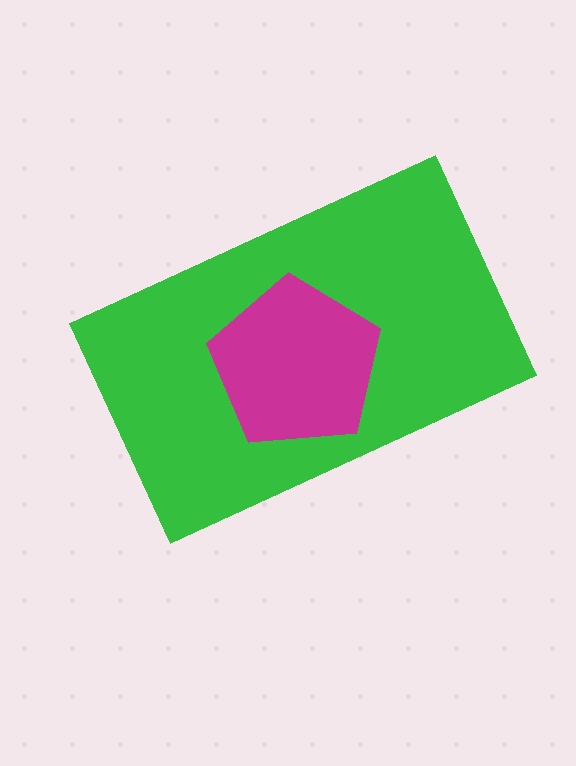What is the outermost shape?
The green rectangle.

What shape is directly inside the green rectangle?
The magenta pentagon.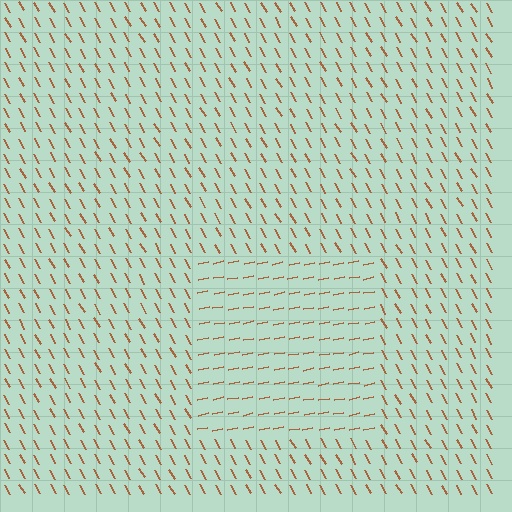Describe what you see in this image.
The image is filled with small brown line segments. A rectangle region in the image has lines oriented differently from the surrounding lines, creating a visible texture boundary.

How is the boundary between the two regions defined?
The boundary is defined purely by a change in line orientation (approximately 72 degrees difference). All lines are the same color and thickness.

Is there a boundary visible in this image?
Yes, there is a texture boundary formed by a change in line orientation.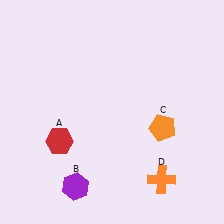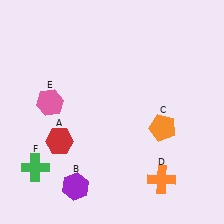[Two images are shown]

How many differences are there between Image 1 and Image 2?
There are 2 differences between the two images.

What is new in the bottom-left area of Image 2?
A green cross (F) was added in the bottom-left area of Image 2.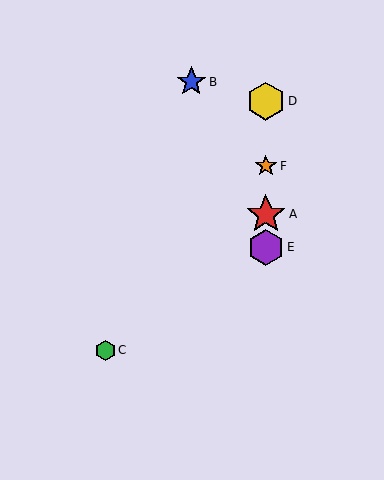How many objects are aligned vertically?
4 objects (A, D, E, F) are aligned vertically.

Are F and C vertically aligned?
No, F is at x≈266 and C is at x≈105.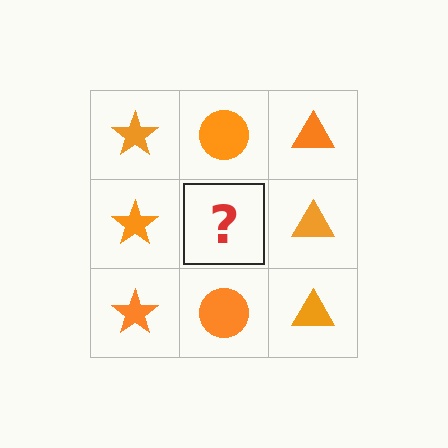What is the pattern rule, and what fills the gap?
The rule is that each column has a consistent shape. The gap should be filled with an orange circle.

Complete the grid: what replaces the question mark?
The question mark should be replaced with an orange circle.